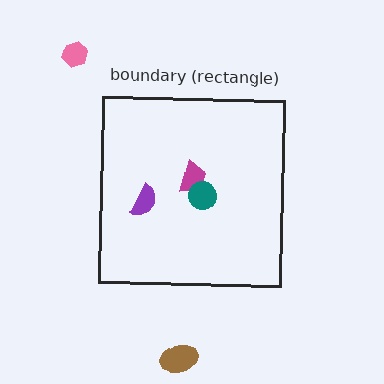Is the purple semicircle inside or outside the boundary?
Inside.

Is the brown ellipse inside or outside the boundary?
Outside.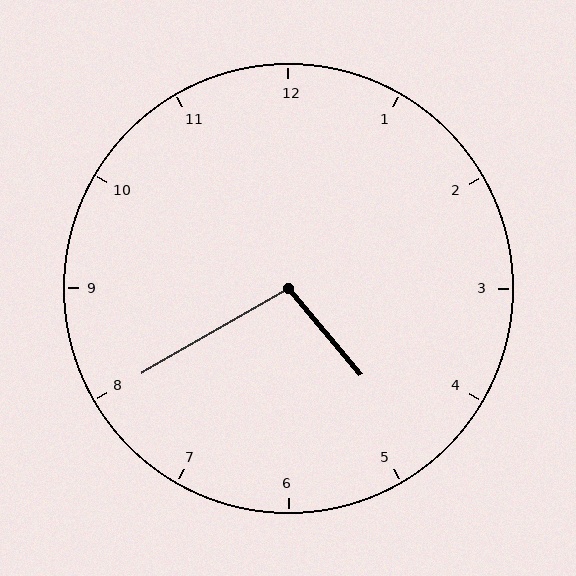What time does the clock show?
4:40.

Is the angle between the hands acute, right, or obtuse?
It is obtuse.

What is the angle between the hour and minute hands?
Approximately 100 degrees.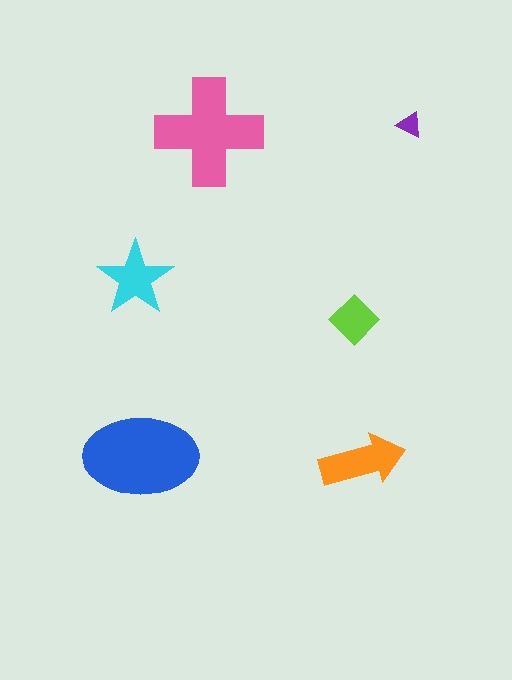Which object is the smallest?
The purple triangle.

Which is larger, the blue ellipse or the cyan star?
The blue ellipse.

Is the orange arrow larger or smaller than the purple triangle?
Larger.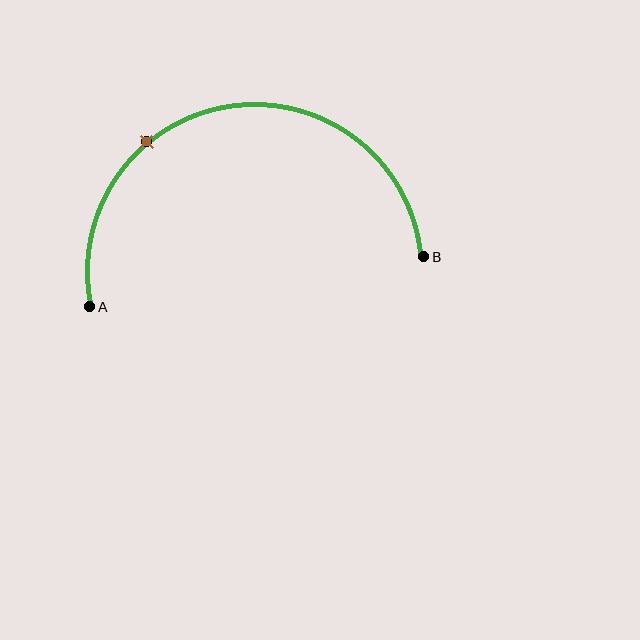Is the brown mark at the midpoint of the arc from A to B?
No. The brown mark lies on the arc but is closer to endpoint A. The arc midpoint would be at the point on the curve equidistant along the arc from both A and B.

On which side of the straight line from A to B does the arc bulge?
The arc bulges above the straight line connecting A and B.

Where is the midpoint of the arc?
The arc midpoint is the point on the curve farthest from the straight line joining A and B. It sits above that line.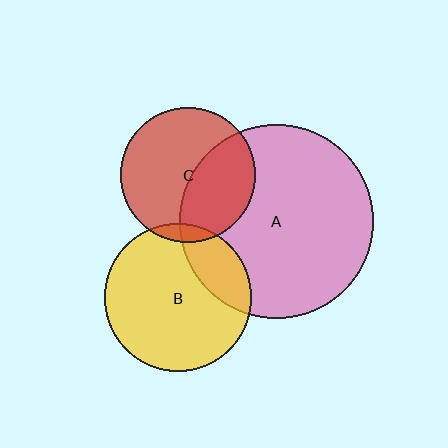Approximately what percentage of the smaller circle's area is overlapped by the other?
Approximately 20%.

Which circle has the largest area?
Circle A (pink).